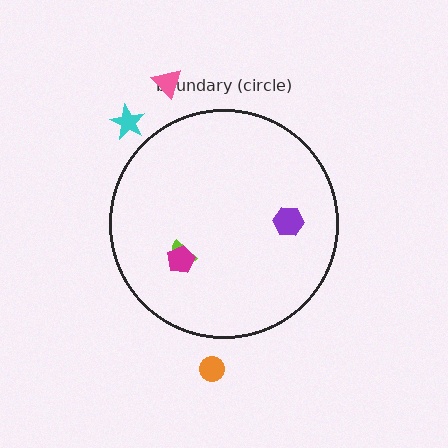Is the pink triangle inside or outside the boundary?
Outside.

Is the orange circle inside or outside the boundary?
Outside.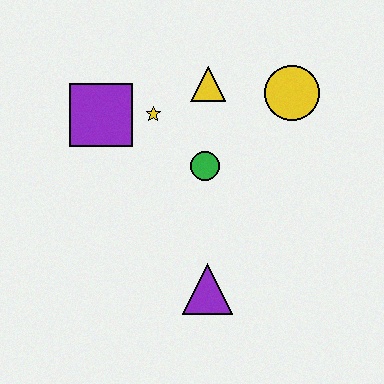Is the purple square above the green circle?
Yes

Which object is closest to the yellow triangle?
The yellow star is closest to the yellow triangle.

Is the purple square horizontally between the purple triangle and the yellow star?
No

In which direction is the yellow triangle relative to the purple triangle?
The yellow triangle is above the purple triangle.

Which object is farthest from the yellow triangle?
The purple triangle is farthest from the yellow triangle.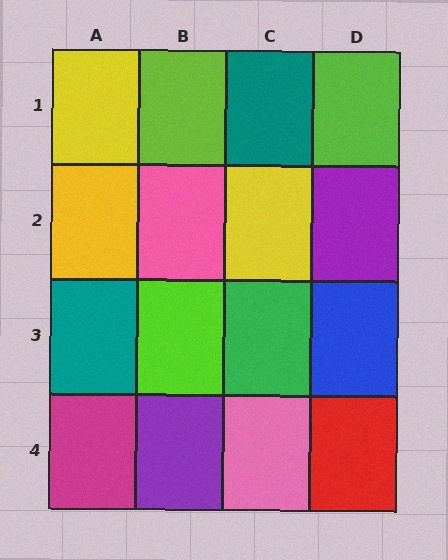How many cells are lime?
3 cells are lime.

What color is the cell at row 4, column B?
Purple.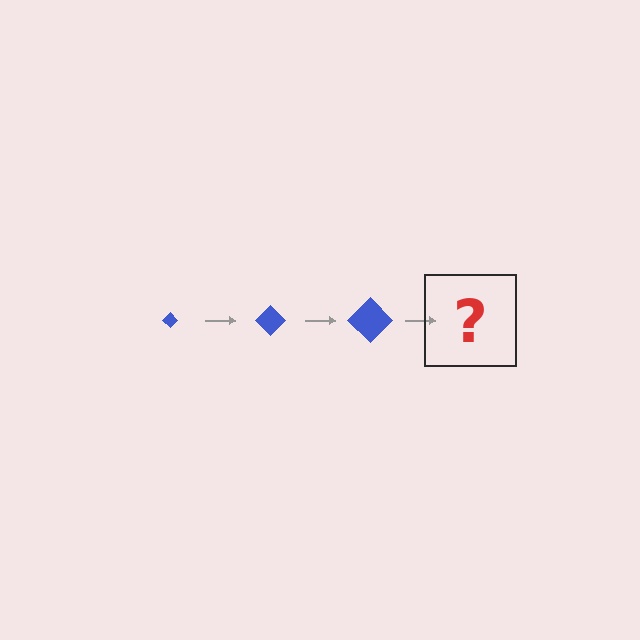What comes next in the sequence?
The next element should be a blue diamond, larger than the previous one.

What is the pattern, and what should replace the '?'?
The pattern is that the diamond gets progressively larger each step. The '?' should be a blue diamond, larger than the previous one.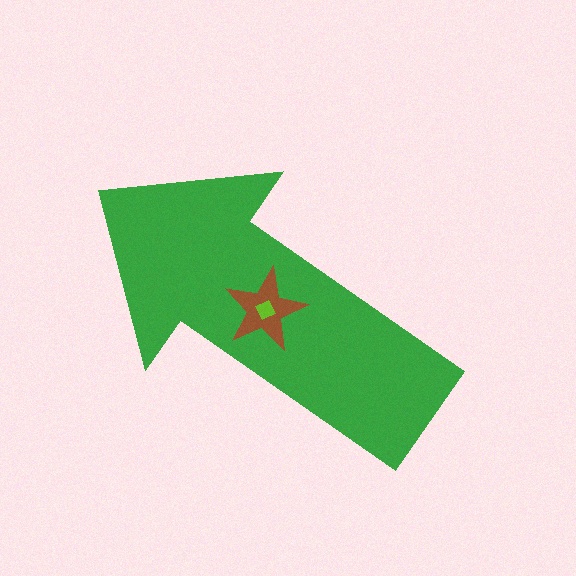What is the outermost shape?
The green arrow.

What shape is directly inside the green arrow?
The brown star.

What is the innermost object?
The lime diamond.